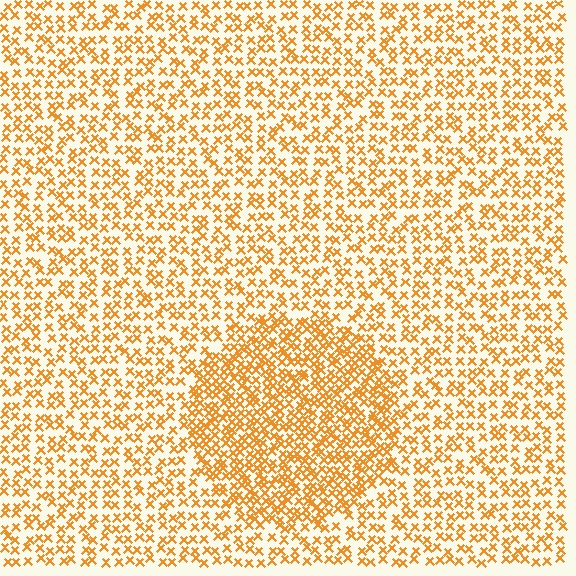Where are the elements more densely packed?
The elements are more densely packed inside the circle boundary.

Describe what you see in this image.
The image contains small orange elements arranged at two different densities. A circle-shaped region is visible where the elements are more densely packed than the surrounding area.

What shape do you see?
I see a circle.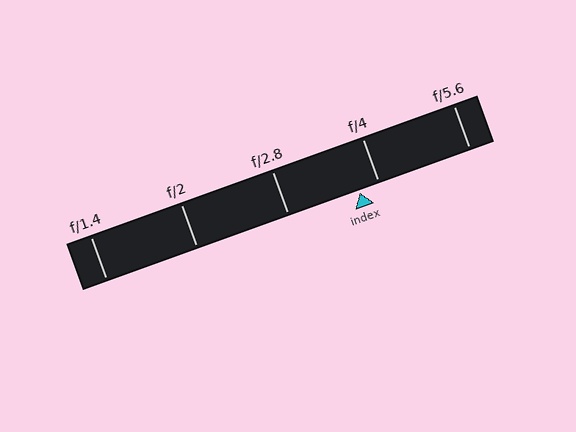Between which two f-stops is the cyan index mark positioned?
The index mark is between f/2.8 and f/4.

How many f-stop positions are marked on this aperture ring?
There are 5 f-stop positions marked.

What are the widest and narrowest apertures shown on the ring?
The widest aperture shown is f/1.4 and the narrowest is f/5.6.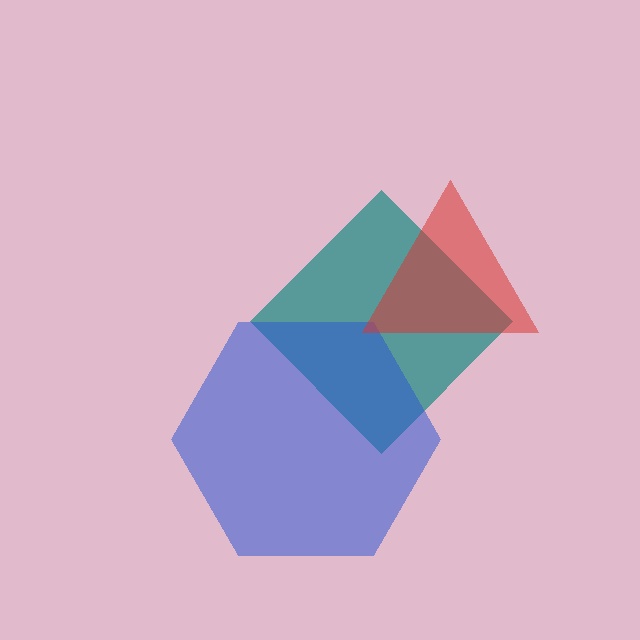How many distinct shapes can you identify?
There are 3 distinct shapes: a teal diamond, a blue hexagon, a red triangle.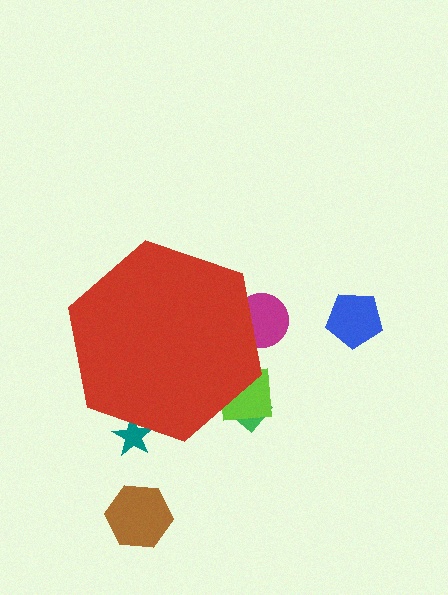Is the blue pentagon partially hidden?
No, the blue pentagon is fully visible.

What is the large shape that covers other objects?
A red hexagon.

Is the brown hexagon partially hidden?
No, the brown hexagon is fully visible.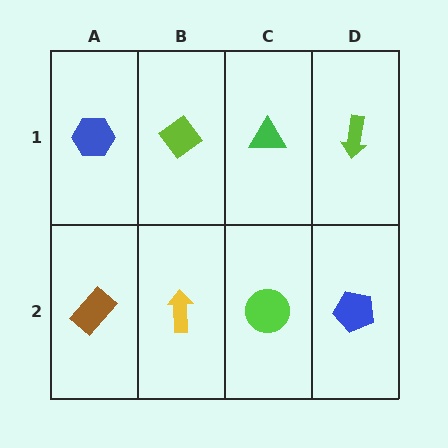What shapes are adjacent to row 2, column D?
A lime arrow (row 1, column D), a lime circle (row 2, column C).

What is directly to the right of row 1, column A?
A lime diamond.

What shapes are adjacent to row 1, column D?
A blue pentagon (row 2, column D), a green triangle (row 1, column C).